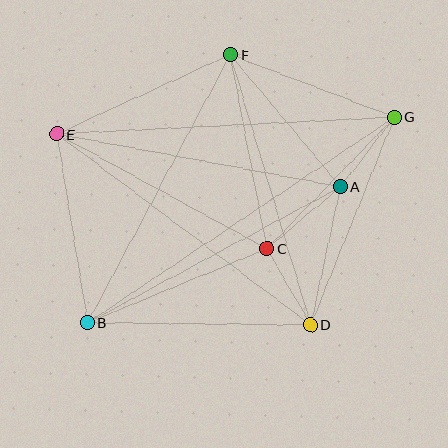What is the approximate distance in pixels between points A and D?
The distance between A and D is approximately 142 pixels.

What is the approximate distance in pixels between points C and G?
The distance between C and G is approximately 183 pixels.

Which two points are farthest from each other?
Points B and G are farthest from each other.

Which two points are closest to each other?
Points A and G are closest to each other.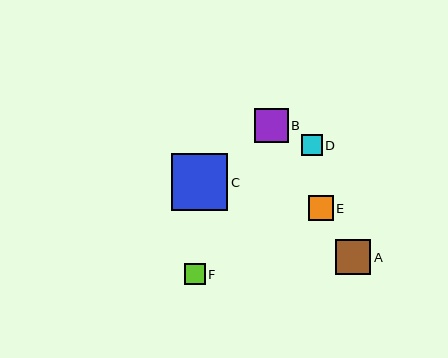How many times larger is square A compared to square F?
Square A is approximately 1.6 times the size of square F.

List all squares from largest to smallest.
From largest to smallest: C, A, B, E, F, D.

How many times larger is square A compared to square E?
Square A is approximately 1.4 times the size of square E.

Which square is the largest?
Square C is the largest with a size of approximately 57 pixels.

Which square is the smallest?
Square D is the smallest with a size of approximately 21 pixels.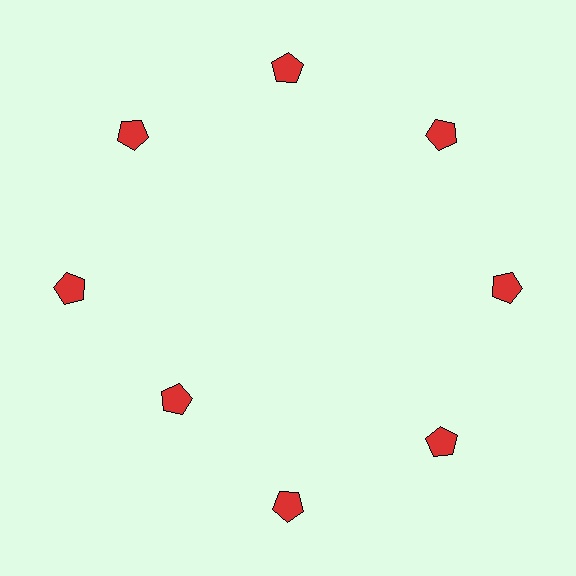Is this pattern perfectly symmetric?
No. The 8 red pentagons are arranged in a ring, but one element near the 8 o'clock position is pulled inward toward the center, breaking the 8-fold rotational symmetry.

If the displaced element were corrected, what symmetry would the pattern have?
It would have 8-fold rotational symmetry — the pattern would map onto itself every 45 degrees.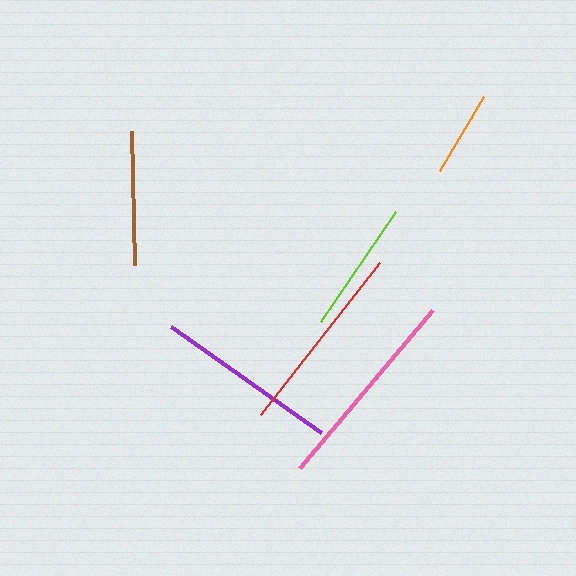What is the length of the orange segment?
The orange segment is approximately 86 pixels long.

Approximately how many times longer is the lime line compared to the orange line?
The lime line is approximately 1.5 times the length of the orange line.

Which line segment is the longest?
The pink line is the longest at approximately 207 pixels.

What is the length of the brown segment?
The brown segment is approximately 134 pixels long.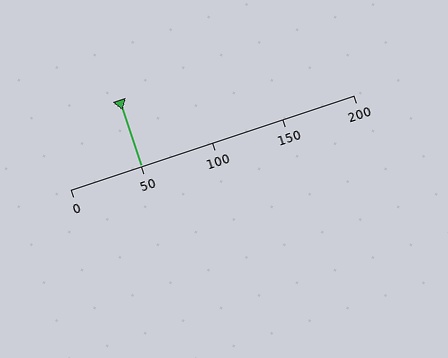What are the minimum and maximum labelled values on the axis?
The axis runs from 0 to 200.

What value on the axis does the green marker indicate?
The marker indicates approximately 50.